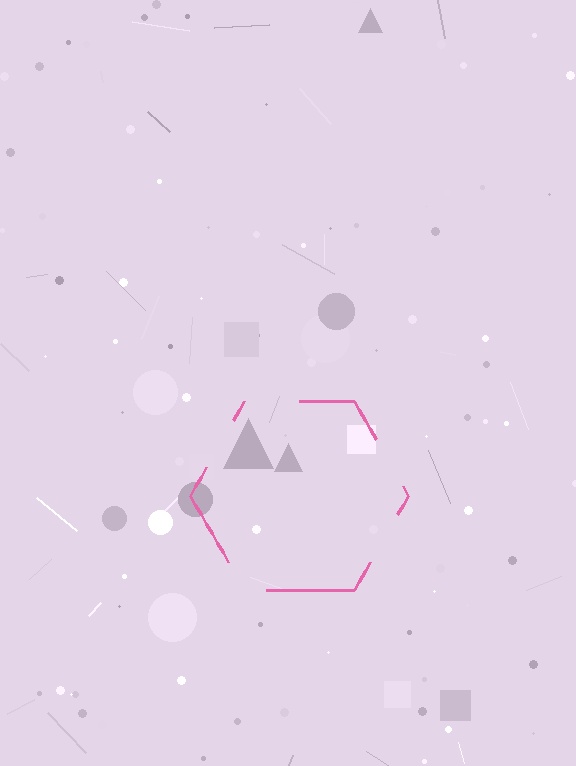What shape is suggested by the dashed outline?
The dashed outline suggests a hexagon.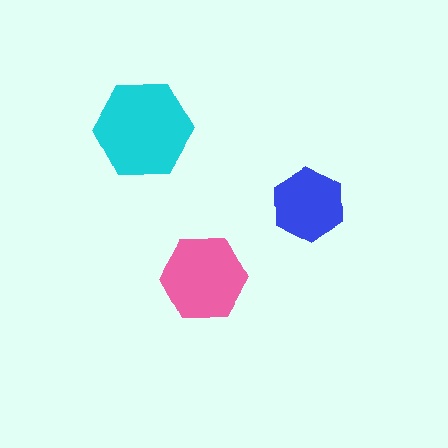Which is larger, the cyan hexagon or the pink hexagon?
The cyan one.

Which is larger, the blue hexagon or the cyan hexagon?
The cyan one.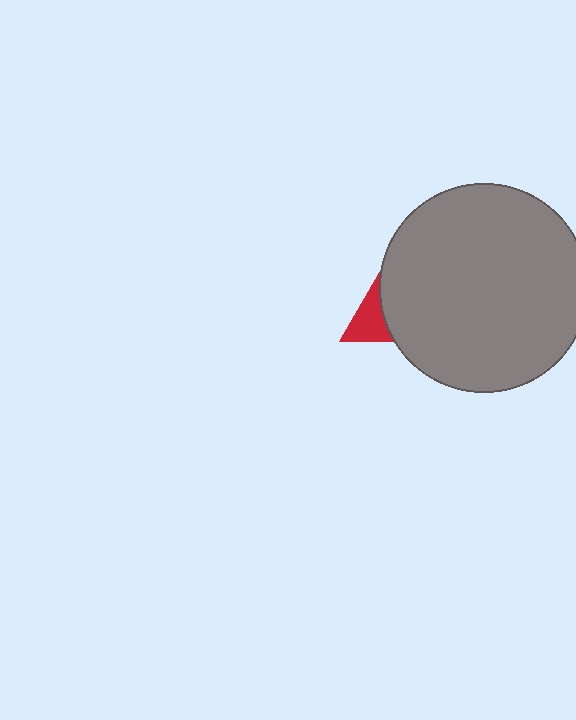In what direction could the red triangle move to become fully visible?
The red triangle could move left. That would shift it out from behind the gray circle entirely.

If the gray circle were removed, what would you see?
You would see the complete red triangle.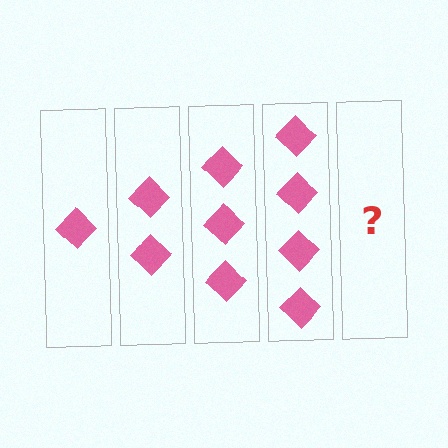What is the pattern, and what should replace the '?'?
The pattern is that each step adds one more diamond. The '?' should be 5 diamonds.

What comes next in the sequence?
The next element should be 5 diamonds.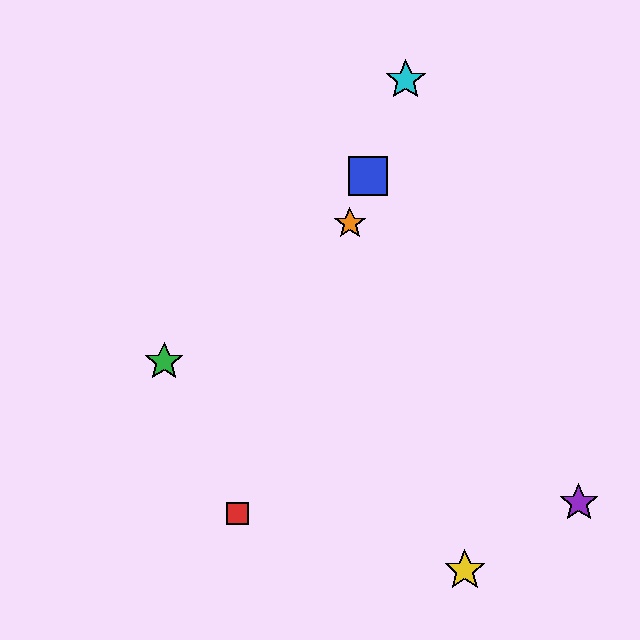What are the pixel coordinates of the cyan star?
The cyan star is at (406, 80).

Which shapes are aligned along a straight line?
The red square, the blue square, the orange star, the cyan star are aligned along a straight line.